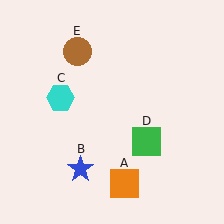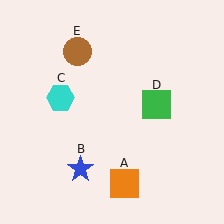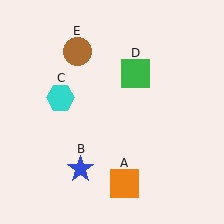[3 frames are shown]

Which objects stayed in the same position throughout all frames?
Orange square (object A) and blue star (object B) and cyan hexagon (object C) and brown circle (object E) remained stationary.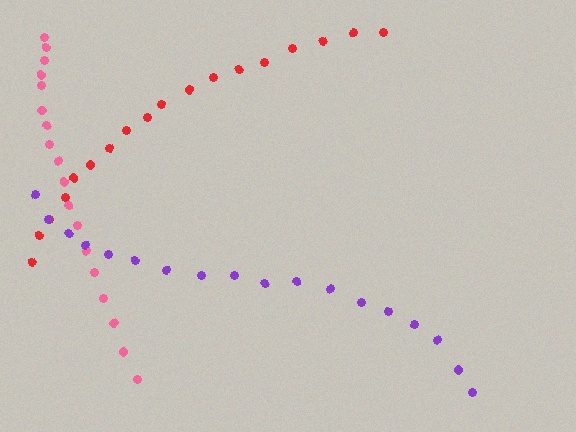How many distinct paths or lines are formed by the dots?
There are 3 distinct paths.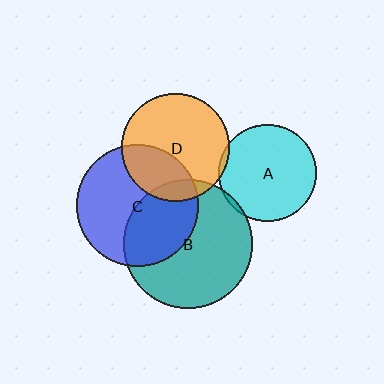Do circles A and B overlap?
Yes.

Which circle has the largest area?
Circle B (teal).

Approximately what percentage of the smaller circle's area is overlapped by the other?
Approximately 5%.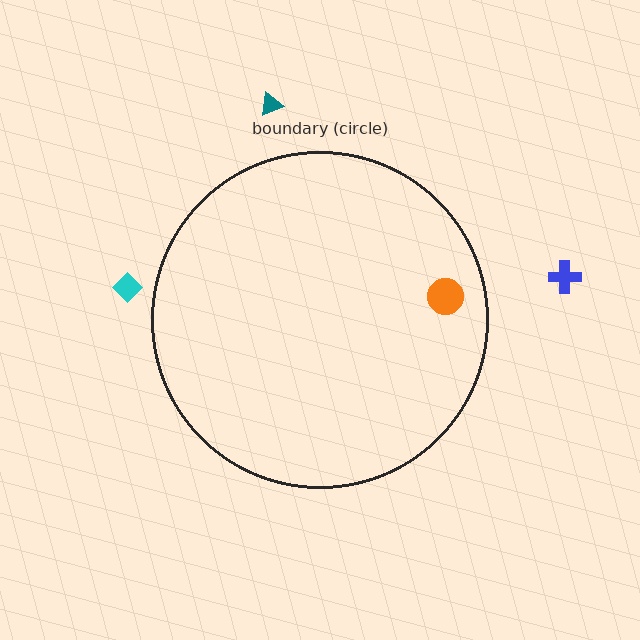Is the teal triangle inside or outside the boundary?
Outside.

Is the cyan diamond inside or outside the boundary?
Outside.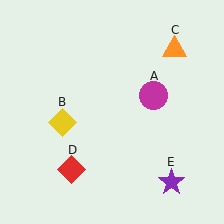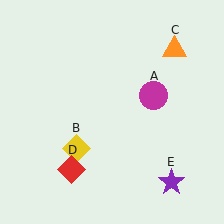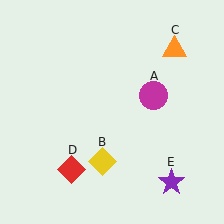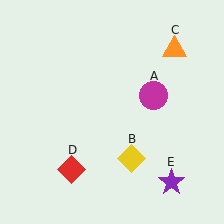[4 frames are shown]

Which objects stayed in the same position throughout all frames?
Magenta circle (object A) and orange triangle (object C) and red diamond (object D) and purple star (object E) remained stationary.